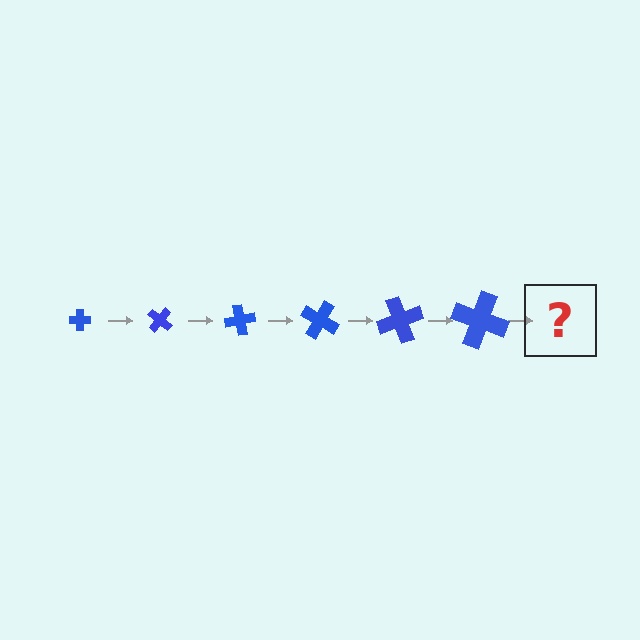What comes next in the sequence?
The next element should be a cross, larger than the previous one and rotated 240 degrees from the start.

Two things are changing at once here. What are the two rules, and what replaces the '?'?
The two rules are that the cross grows larger each step and it rotates 40 degrees each step. The '?' should be a cross, larger than the previous one and rotated 240 degrees from the start.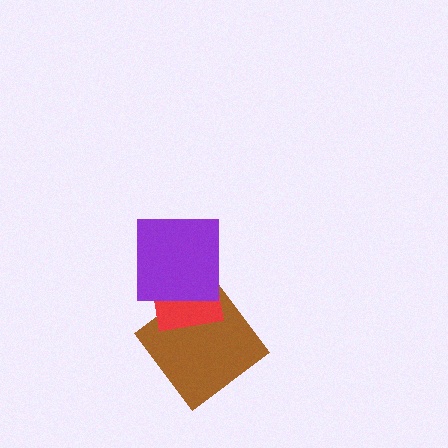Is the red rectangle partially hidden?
Yes, it is partially covered by another shape.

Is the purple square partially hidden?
No, no other shape covers it.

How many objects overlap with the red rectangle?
2 objects overlap with the red rectangle.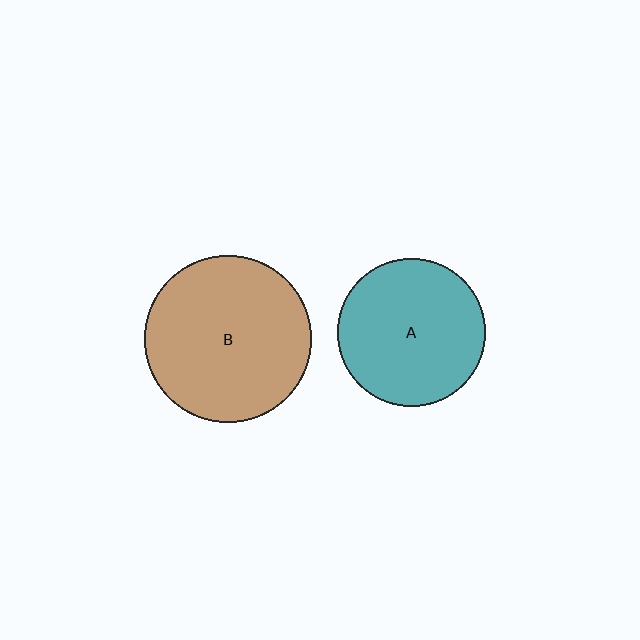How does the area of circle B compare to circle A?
Approximately 1.3 times.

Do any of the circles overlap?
No, none of the circles overlap.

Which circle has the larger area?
Circle B (brown).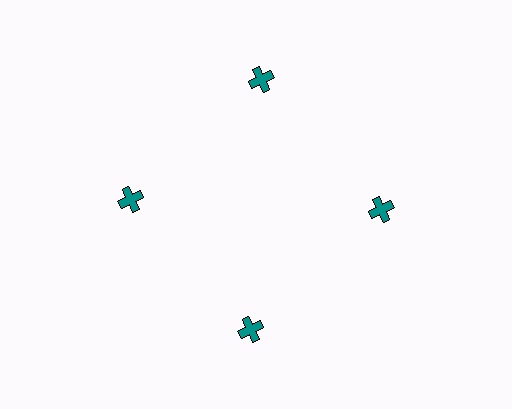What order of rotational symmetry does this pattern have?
This pattern has 4-fold rotational symmetry.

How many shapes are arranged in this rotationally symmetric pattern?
There are 4 shapes, arranged in 4 groups of 1.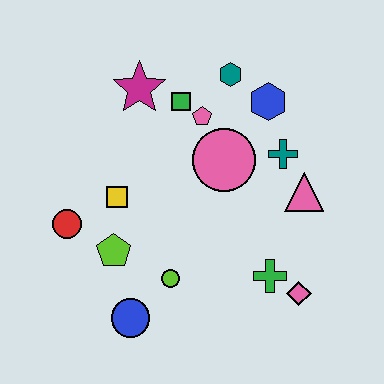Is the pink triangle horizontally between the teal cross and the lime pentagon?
No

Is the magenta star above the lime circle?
Yes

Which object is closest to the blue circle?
The lime circle is closest to the blue circle.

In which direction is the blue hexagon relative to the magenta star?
The blue hexagon is to the right of the magenta star.